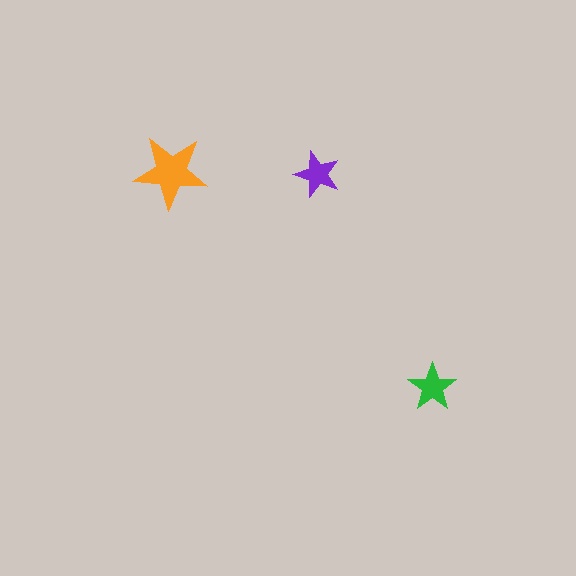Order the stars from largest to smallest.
the orange one, the green one, the purple one.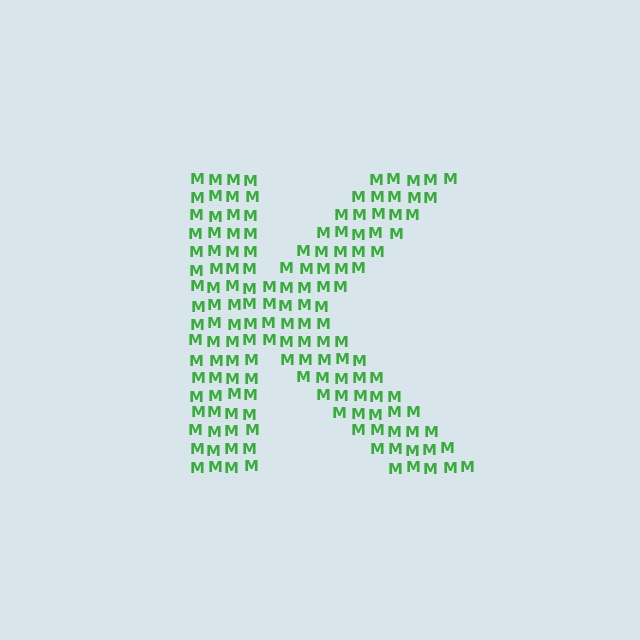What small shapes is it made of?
It is made of small letter M's.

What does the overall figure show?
The overall figure shows the letter K.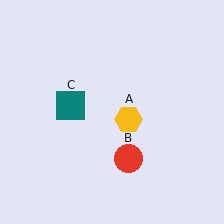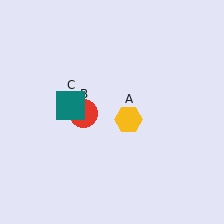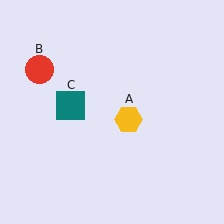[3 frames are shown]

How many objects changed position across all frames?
1 object changed position: red circle (object B).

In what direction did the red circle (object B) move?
The red circle (object B) moved up and to the left.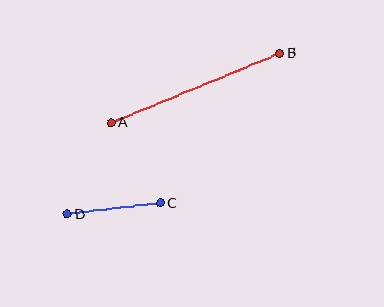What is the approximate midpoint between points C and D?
The midpoint is at approximately (114, 209) pixels.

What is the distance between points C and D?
The distance is approximately 94 pixels.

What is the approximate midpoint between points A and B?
The midpoint is at approximately (195, 88) pixels.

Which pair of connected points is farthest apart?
Points A and B are farthest apart.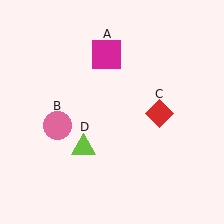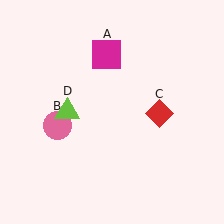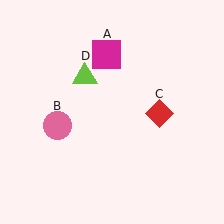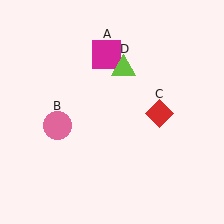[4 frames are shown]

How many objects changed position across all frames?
1 object changed position: lime triangle (object D).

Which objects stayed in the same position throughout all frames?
Magenta square (object A) and pink circle (object B) and red diamond (object C) remained stationary.